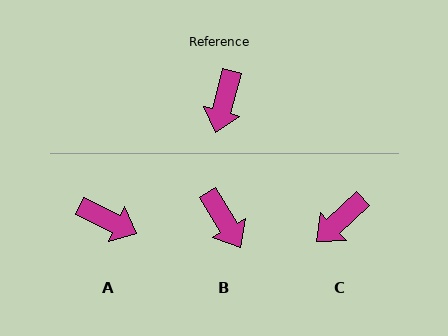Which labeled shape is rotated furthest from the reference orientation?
A, about 79 degrees away.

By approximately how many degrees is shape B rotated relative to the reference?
Approximately 46 degrees counter-clockwise.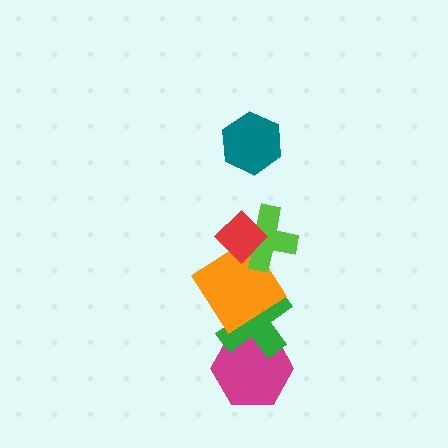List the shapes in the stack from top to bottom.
From top to bottom: the teal hexagon, the red diamond, the lime cross, the orange diamond, the green cross, the magenta hexagon.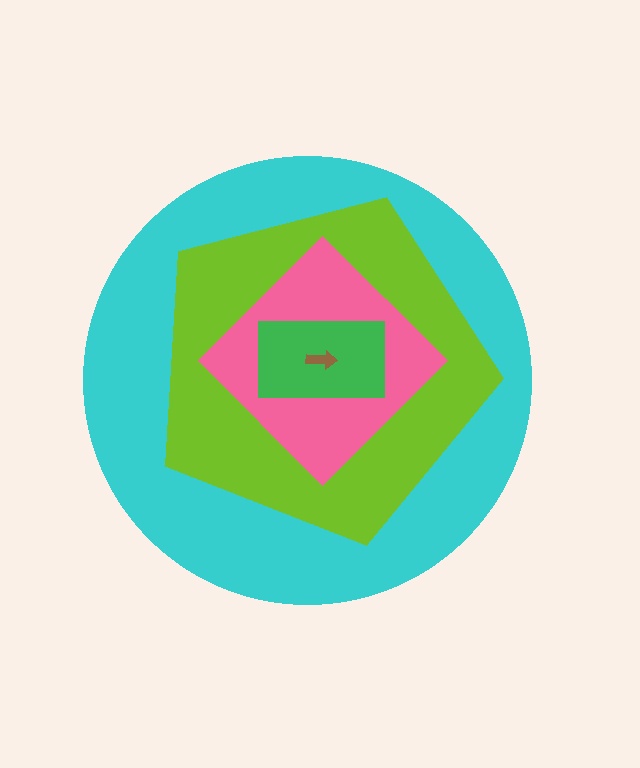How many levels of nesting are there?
5.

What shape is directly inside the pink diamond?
The green rectangle.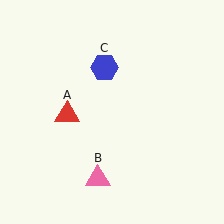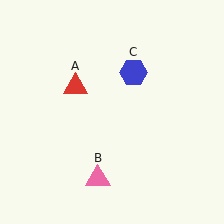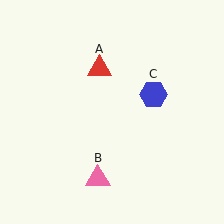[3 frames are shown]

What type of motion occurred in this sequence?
The red triangle (object A), blue hexagon (object C) rotated clockwise around the center of the scene.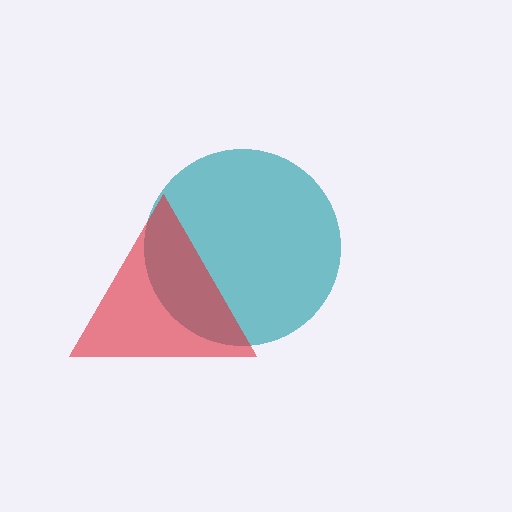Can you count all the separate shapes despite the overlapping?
Yes, there are 2 separate shapes.